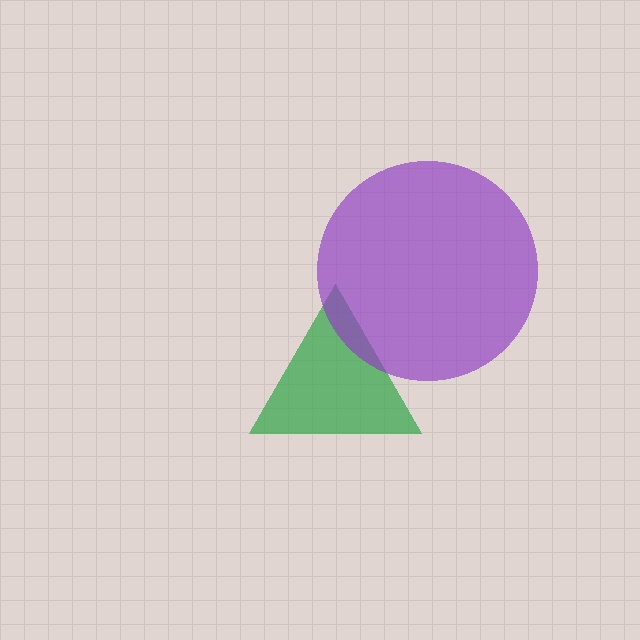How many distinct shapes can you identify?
There are 2 distinct shapes: a green triangle, a purple circle.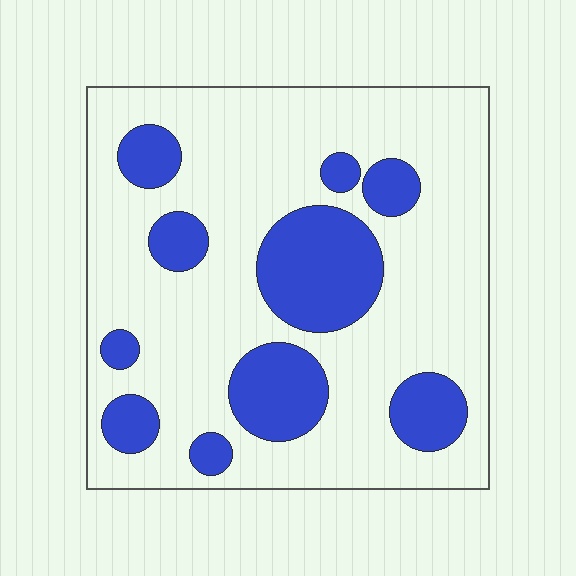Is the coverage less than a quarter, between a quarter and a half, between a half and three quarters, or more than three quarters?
Between a quarter and a half.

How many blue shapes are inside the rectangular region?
10.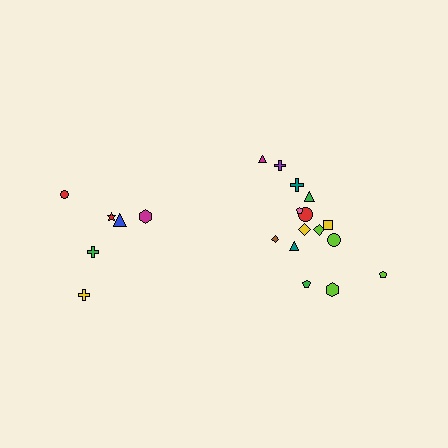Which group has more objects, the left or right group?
The right group.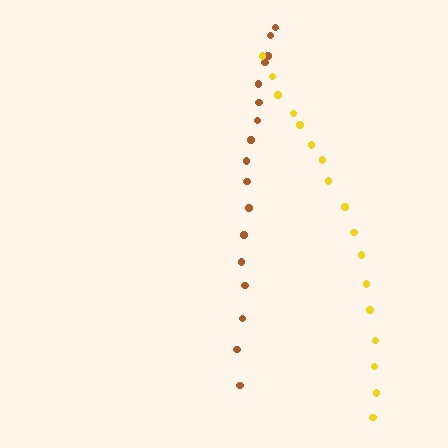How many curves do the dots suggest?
There are 2 distinct paths.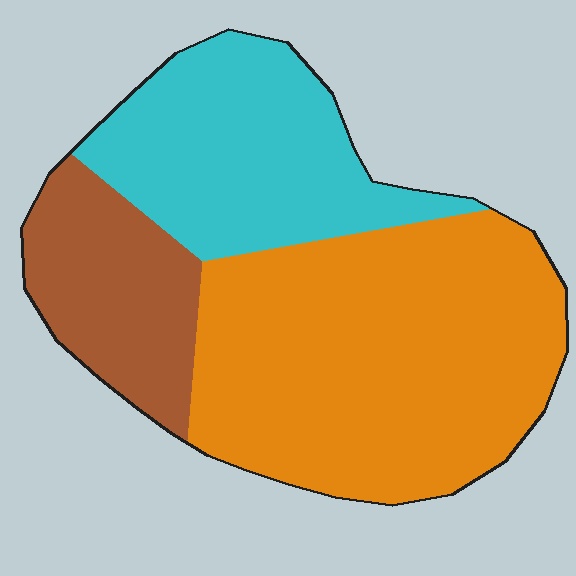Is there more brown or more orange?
Orange.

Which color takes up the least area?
Brown, at roughly 20%.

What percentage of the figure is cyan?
Cyan covers 29% of the figure.